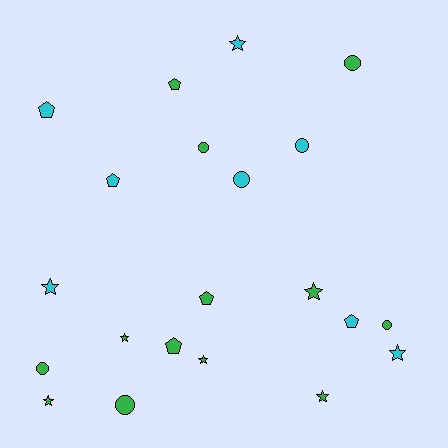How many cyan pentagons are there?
There are 3 cyan pentagons.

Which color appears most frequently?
Green, with 13 objects.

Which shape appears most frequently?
Star, with 8 objects.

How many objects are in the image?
There are 21 objects.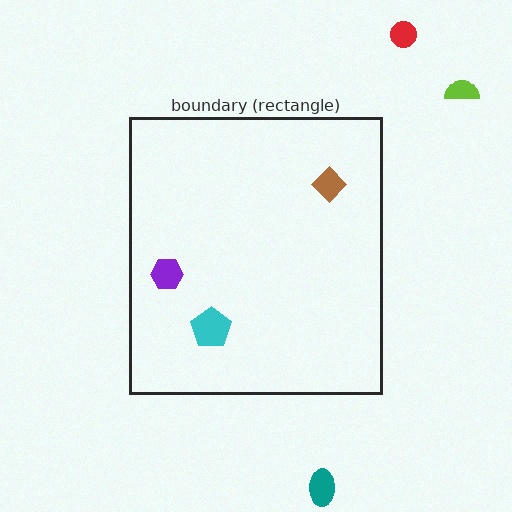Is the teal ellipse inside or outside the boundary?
Outside.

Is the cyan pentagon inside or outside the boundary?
Inside.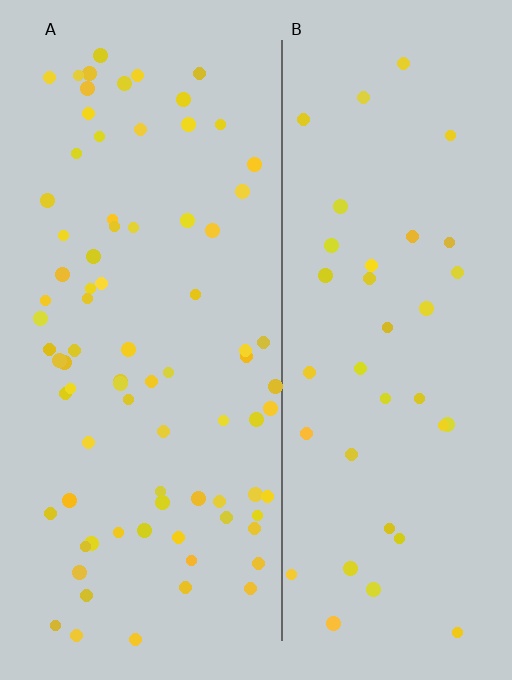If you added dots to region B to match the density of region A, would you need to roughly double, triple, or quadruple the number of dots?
Approximately double.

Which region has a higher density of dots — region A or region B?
A (the left).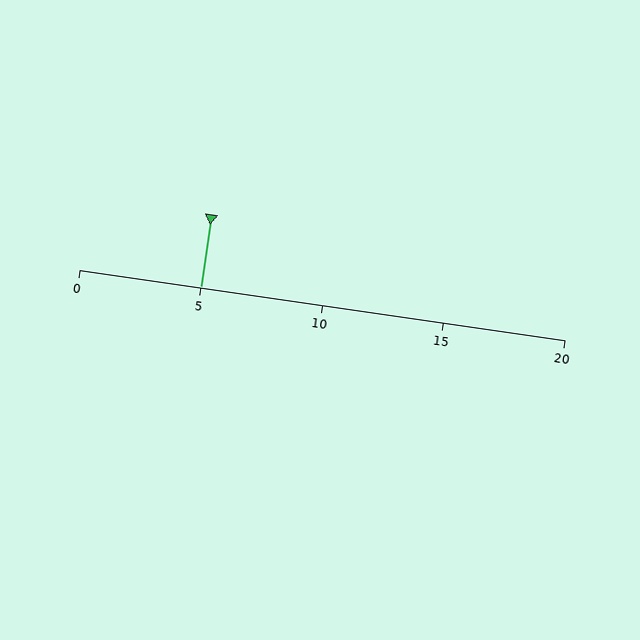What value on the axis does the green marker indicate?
The marker indicates approximately 5.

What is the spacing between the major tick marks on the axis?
The major ticks are spaced 5 apart.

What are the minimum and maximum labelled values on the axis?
The axis runs from 0 to 20.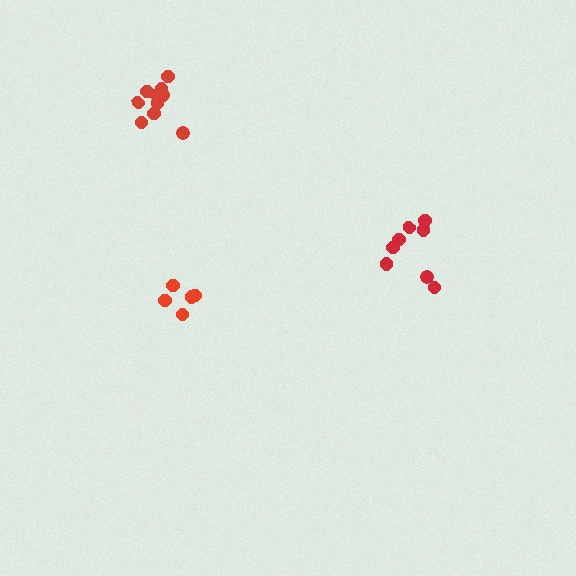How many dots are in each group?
Group 1: 5 dots, Group 2: 10 dots, Group 3: 8 dots (23 total).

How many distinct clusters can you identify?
There are 3 distinct clusters.